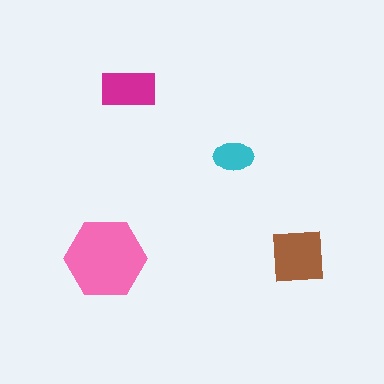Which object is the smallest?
The cyan ellipse.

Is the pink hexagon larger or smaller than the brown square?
Larger.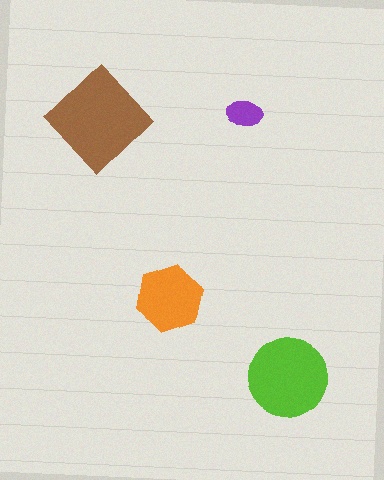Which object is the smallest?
The purple ellipse.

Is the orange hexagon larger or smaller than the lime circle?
Smaller.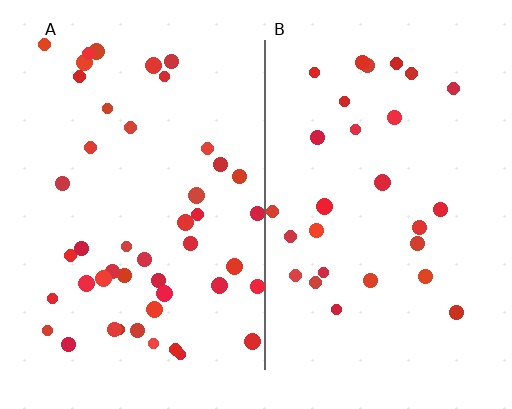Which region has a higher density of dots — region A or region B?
A (the left).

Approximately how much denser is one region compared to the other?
Approximately 1.6× — region A over region B.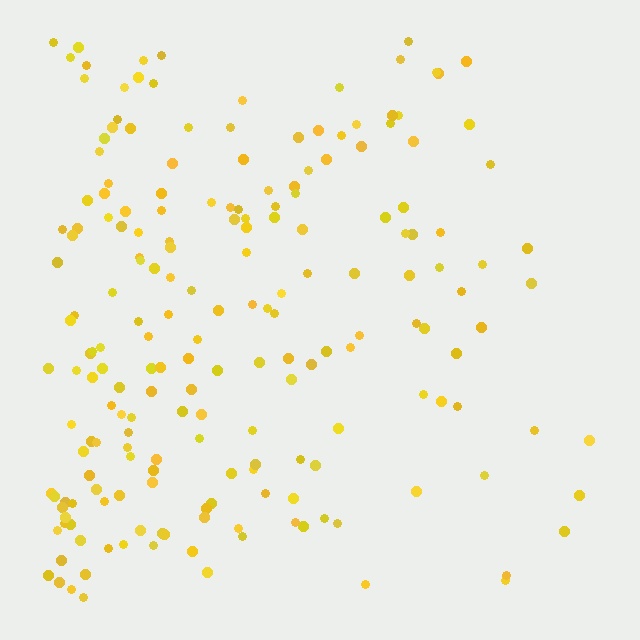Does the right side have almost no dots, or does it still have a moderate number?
Still a moderate number, just noticeably fewer than the left.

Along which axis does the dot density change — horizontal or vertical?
Horizontal.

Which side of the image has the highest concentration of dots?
The left.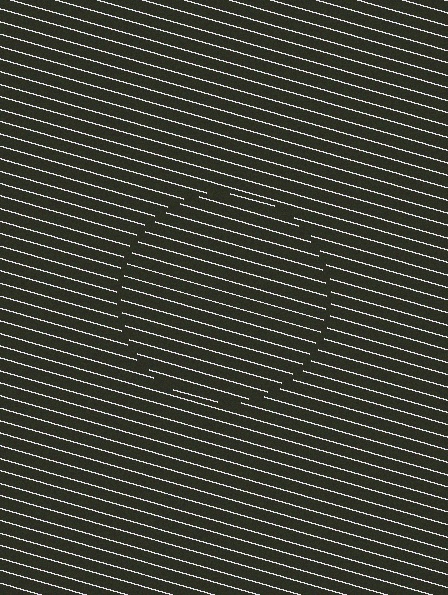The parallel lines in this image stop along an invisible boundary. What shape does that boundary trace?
An illusory circle. The interior of the shape contains the same grating, shifted by half a period — the contour is defined by the phase discontinuity where line-ends from the inner and outer gratings abut.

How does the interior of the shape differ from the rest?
The interior of the shape contains the same grating, shifted by half a period — the contour is defined by the phase discontinuity where line-ends from the inner and outer gratings abut.